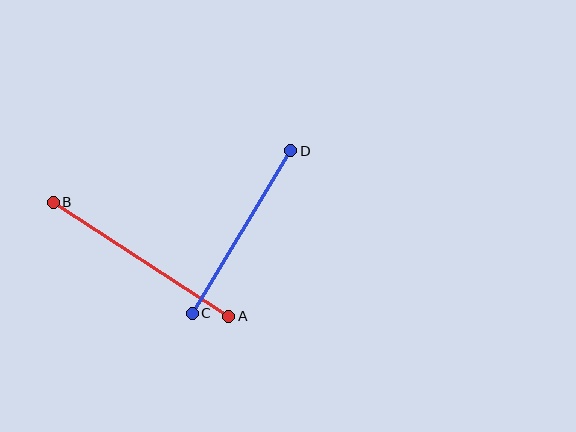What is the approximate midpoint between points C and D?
The midpoint is at approximately (241, 232) pixels.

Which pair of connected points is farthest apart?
Points A and B are farthest apart.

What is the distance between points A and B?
The distance is approximately 209 pixels.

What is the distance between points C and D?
The distance is approximately 190 pixels.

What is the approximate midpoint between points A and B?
The midpoint is at approximately (141, 259) pixels.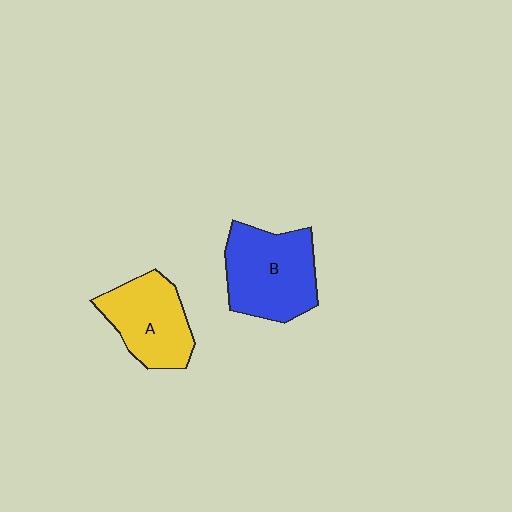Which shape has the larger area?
Shape B (blue).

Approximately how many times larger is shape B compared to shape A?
Approximately 1.2 times.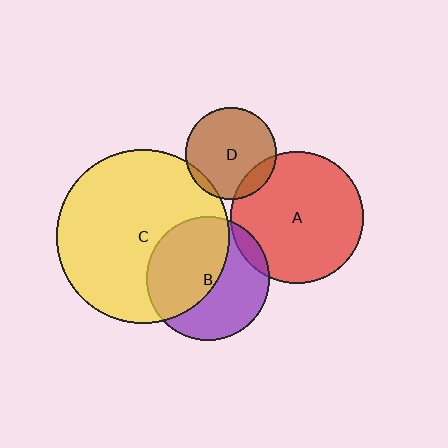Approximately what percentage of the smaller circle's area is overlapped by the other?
Approximately 15%.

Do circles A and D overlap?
Yes.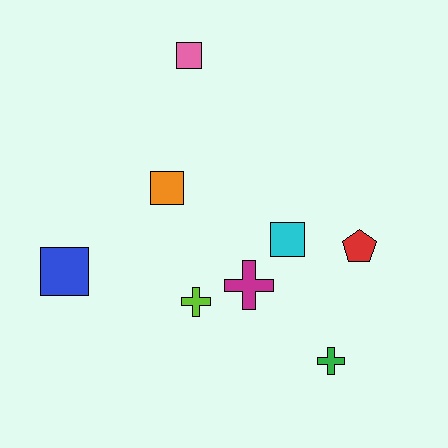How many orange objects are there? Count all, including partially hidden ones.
There is 1 orange object.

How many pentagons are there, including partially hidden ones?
There is 1 pentagon.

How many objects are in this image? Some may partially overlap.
There are 8 objects.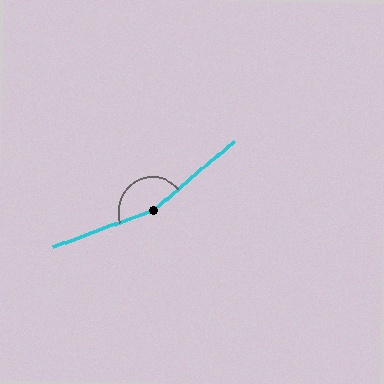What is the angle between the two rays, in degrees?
Approximately 159 degrees.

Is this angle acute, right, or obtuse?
It is obtuse.